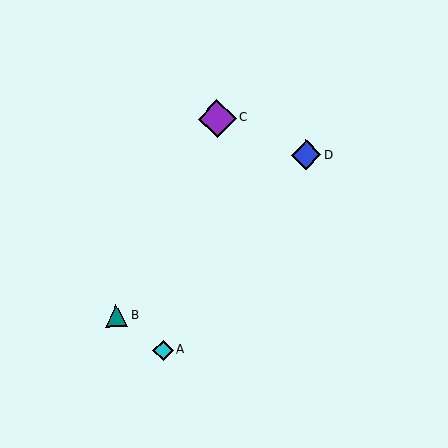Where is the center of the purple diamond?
The center of the purple diamond is at (217, 119).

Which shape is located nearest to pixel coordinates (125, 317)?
The teal triangle (labeled B) at (116, 316) is nearest to that location.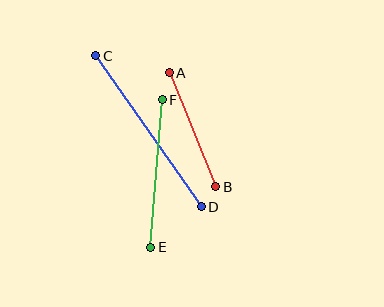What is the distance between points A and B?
The distance is approximately 123 pixels.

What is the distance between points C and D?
The distance is approximately 184 pixels.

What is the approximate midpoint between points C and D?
The midpoint is at approximately (148, 131) pixels.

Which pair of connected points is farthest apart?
Points C and D are farthest apart.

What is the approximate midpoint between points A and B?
The midpoint is at approximately (193, 130) pixels.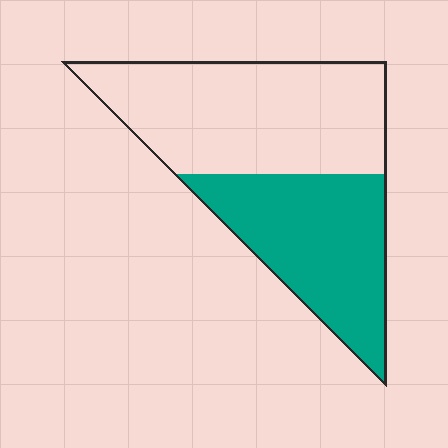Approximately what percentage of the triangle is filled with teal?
Approximately 45%.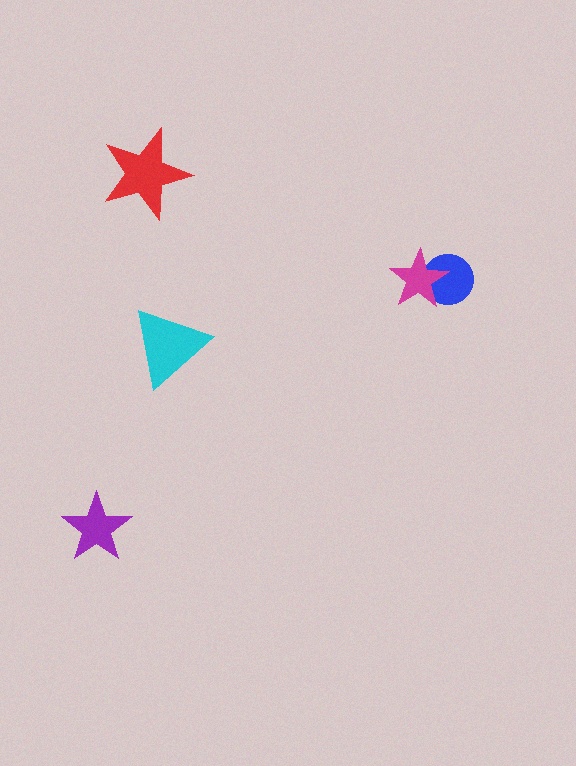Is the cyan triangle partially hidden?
No, no other shape covers it.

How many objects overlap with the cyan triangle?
0 objects overlap with the cyan triangle.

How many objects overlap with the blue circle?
1 object overlaps with the blue circle.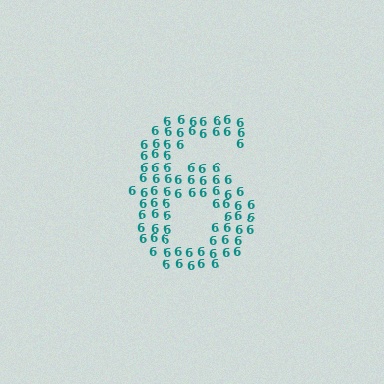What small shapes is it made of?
It is made of small digit 6's.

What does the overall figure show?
The overall figure shows the digit 6.